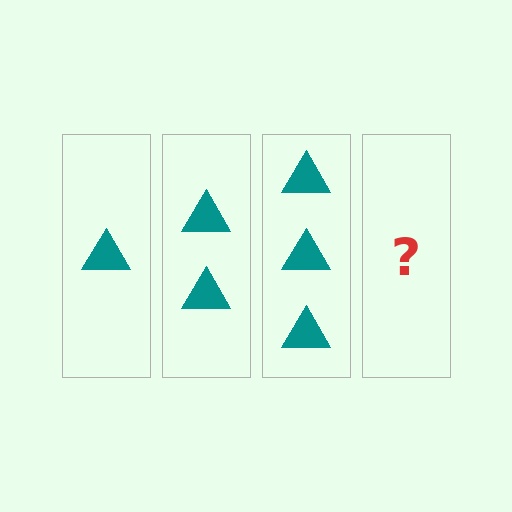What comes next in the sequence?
The next element should be 4 triangles.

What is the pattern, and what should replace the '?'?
The pattern is that each step adds one more triangle. The '?' should be 4 triangles.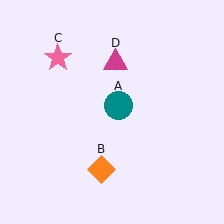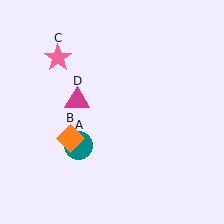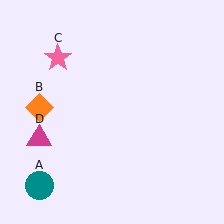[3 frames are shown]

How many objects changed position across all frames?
3 objects changed position: teal circle (object A), orange diamond (object B), magenta triangle (object D).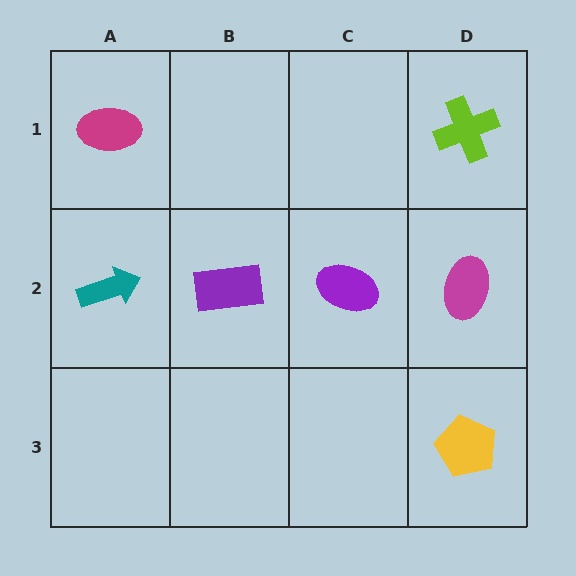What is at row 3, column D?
A yellow pentagon.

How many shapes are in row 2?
4 shapes.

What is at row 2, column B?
A purple rectangle.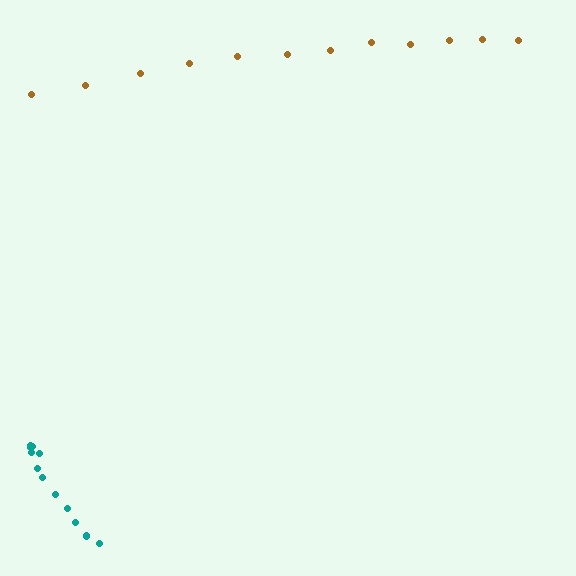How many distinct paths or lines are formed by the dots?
There are 2 distinct paths.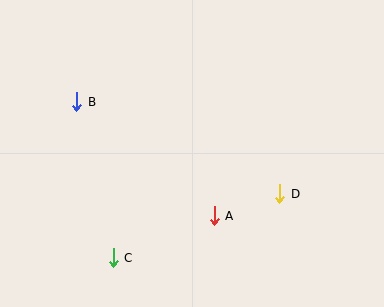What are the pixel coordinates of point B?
Point B is at (77, 102).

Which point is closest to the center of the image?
Point A at (214, 216) is closest to the center.